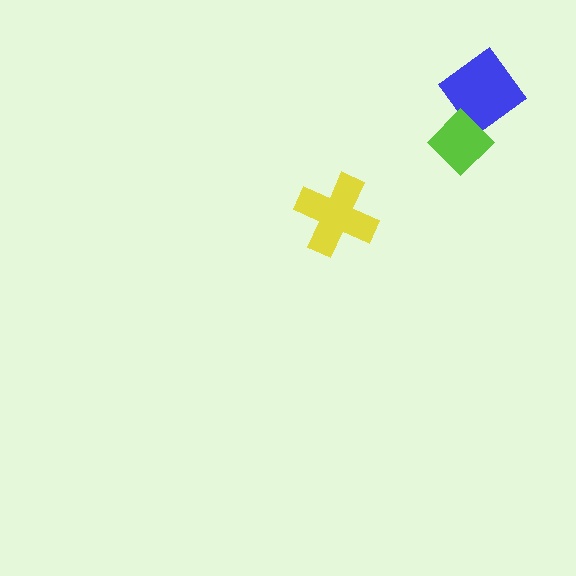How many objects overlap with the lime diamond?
1 object overlaps with the lime diamond.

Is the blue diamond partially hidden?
Yes, it is partially covered by another shape.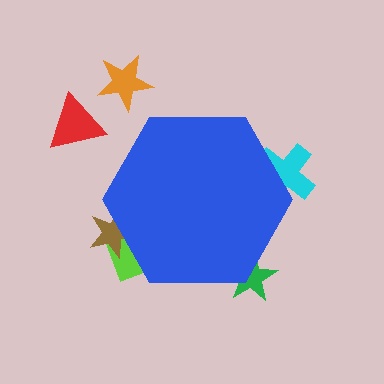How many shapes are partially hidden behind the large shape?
4 shapes are partially hidden.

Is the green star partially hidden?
Yes, the green star is partially hidden behind the blue hexagon.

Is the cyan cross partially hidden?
Yes, the cyan cross is partially hidden behind the blue hexagon.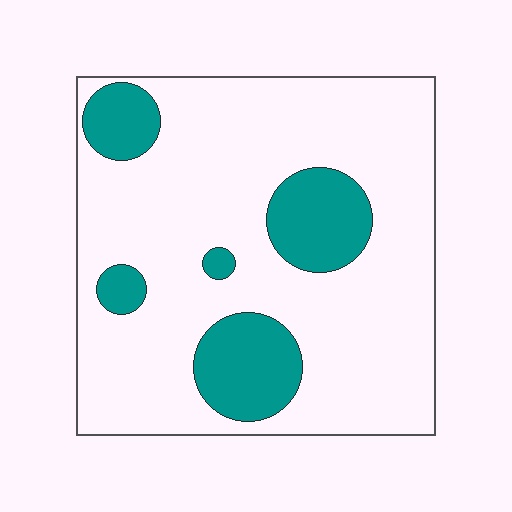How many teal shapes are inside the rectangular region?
5.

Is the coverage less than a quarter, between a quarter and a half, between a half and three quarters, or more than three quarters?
Less than a quarter.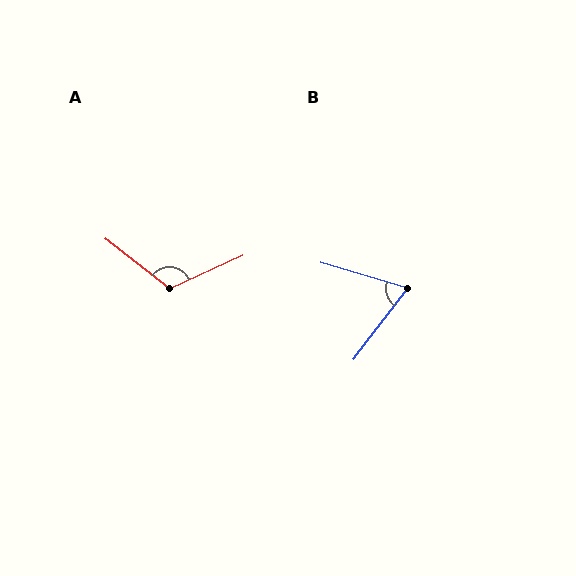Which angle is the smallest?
B, at approximately 69 degrees.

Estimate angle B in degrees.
Approximately 69 degrees.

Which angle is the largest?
A, at approximately 118 degrees.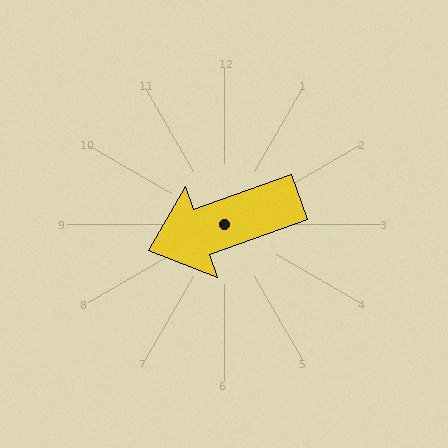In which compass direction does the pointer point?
West.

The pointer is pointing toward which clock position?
Roughly 8 o'clock.